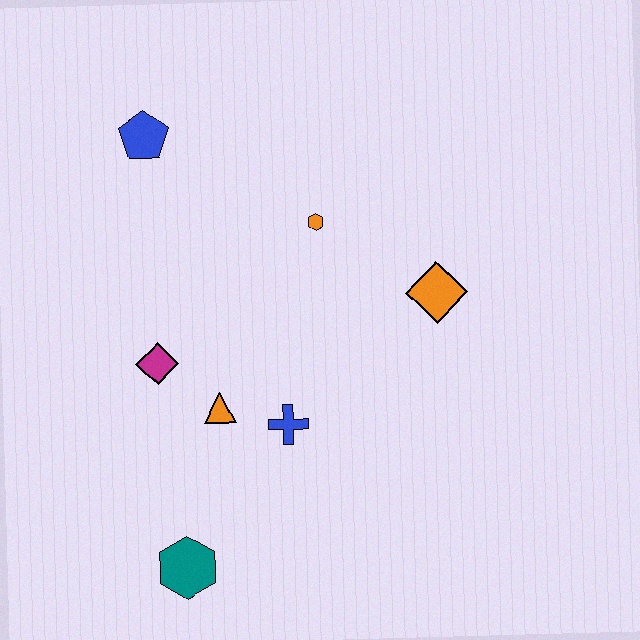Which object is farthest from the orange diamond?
The teal hexagon is farthest from the orange diamond.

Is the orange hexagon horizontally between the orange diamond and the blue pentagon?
Yes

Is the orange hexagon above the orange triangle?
Yes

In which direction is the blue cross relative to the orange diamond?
The blue cross is to the left of the orange diamond.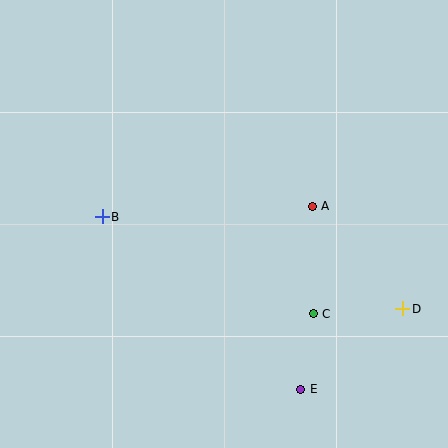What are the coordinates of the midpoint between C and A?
The midpoint between C and A is at (313, 260).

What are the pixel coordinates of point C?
Point C is at (313, 314).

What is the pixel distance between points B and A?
The distance between B and A is 210 pixels.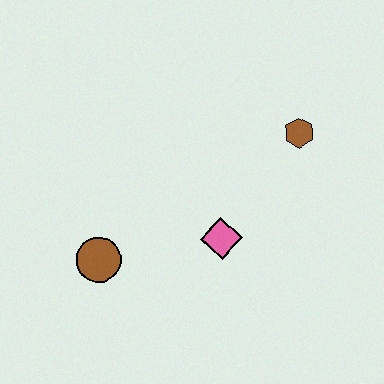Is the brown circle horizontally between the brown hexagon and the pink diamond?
No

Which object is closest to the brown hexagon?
The pink diamond is closest to the brown hexagon.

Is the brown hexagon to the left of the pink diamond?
No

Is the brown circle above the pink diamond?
No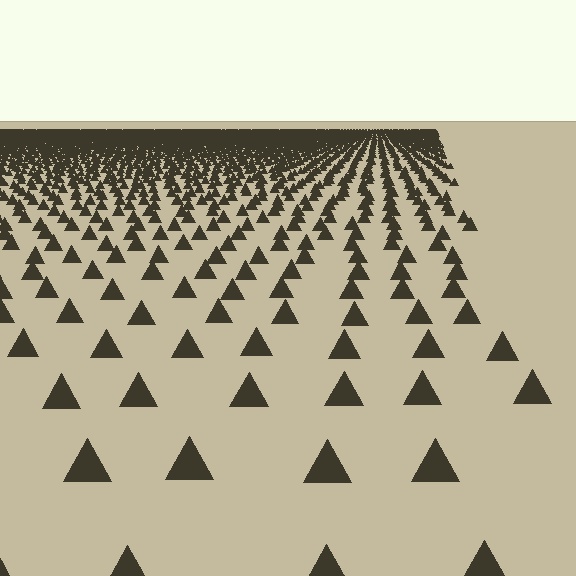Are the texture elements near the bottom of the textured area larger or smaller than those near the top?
Larger. Near the bottom, elements are closer to the viewer and appear at a bigger on-screen size.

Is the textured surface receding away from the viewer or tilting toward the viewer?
The surface is receding away from the viewer. Texture elements get smaller and denser toward the top.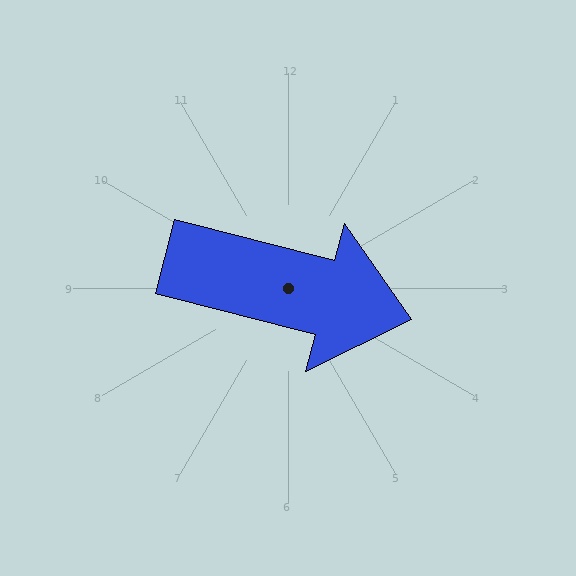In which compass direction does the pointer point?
East.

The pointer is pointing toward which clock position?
Roughly 3 o'clock.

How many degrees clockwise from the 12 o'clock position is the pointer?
Approximately 104 degrees.